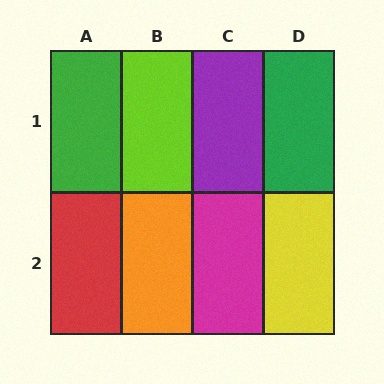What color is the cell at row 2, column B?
Orange.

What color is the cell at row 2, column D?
Yellow.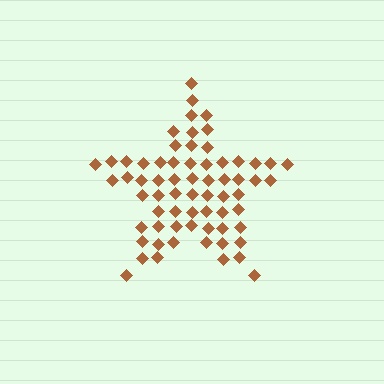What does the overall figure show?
The overall figure shows a star.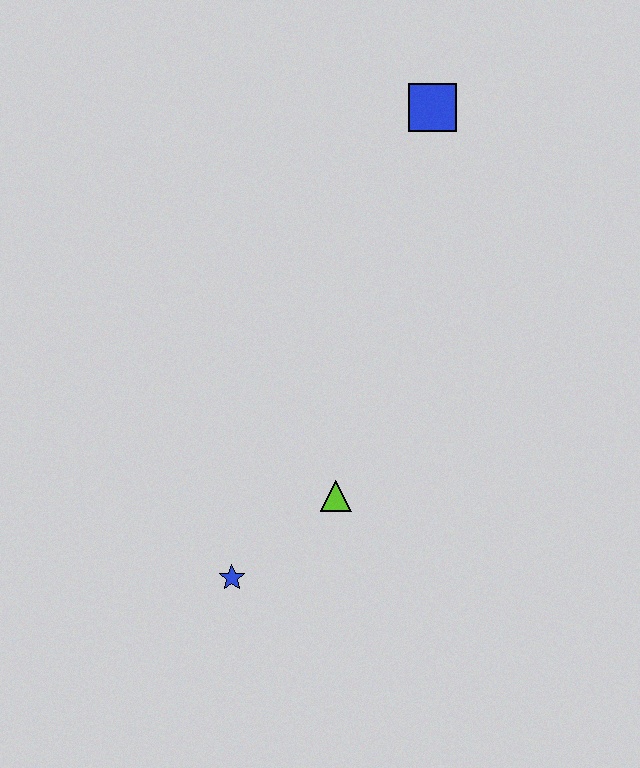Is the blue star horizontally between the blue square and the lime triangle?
No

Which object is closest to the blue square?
The lime triangle is closest to the blue square.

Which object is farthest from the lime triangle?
The blue square is farthest from the lime triangle.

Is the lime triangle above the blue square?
No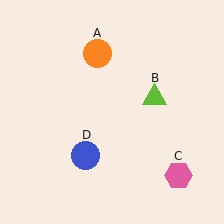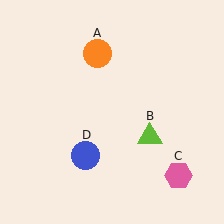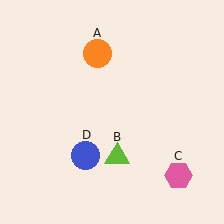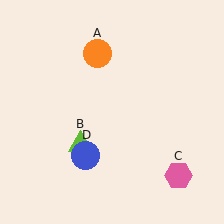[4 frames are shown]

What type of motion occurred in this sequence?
The lime triangle (object B) rotated clockwise around the center of the scene.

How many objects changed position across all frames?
1 object changed position: lime triangle (object B).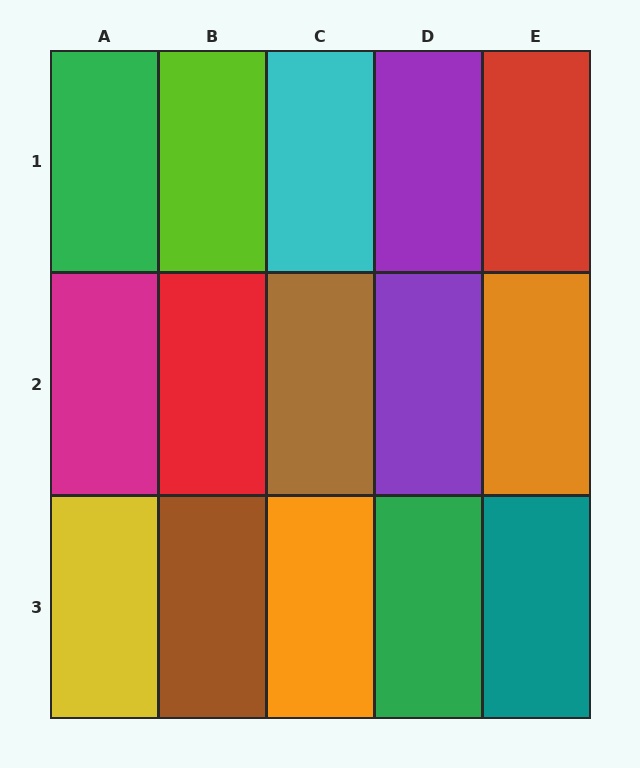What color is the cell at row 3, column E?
Teal.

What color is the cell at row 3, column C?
Orange.